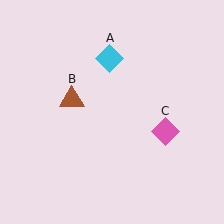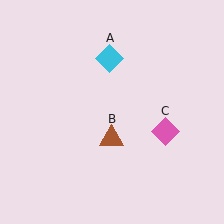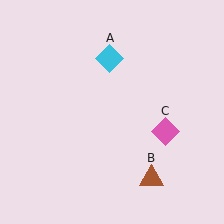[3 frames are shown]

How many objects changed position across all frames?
1 object changed position: brown triangle (object B).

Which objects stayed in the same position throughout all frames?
Cyan diamond (object A) and pink diamond (object C) remained stationary.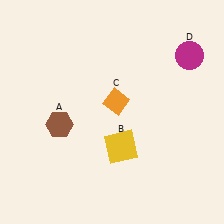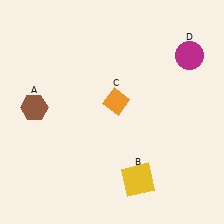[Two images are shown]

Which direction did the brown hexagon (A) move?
The brown hexagon (A) moved left.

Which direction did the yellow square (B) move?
The yellow square (B) moved down.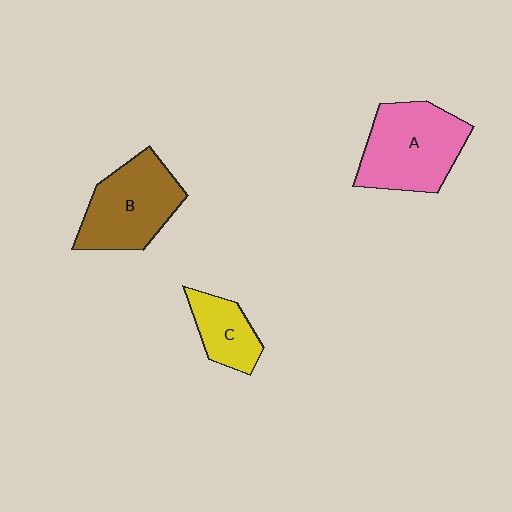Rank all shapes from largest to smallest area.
From largest to smallest: A (pink), B (brown), C (yellow).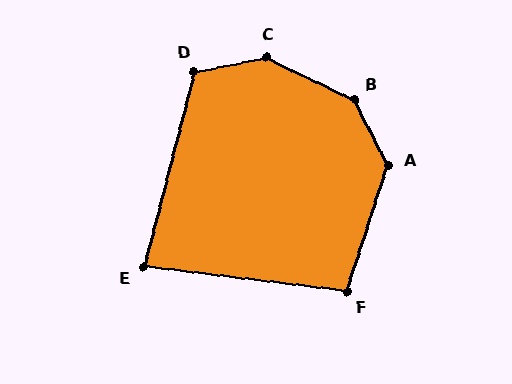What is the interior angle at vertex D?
Approximately 116 degrees (obtuse).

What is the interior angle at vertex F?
Approximately 101 degrees (obtuse).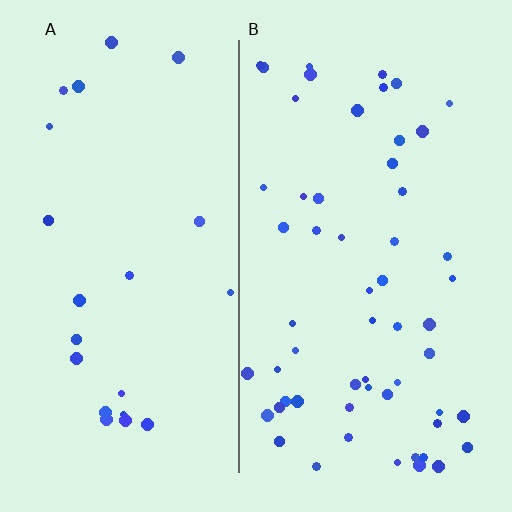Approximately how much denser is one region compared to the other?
Approximately 2.6× — region B over region A.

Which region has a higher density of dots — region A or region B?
B (the right).